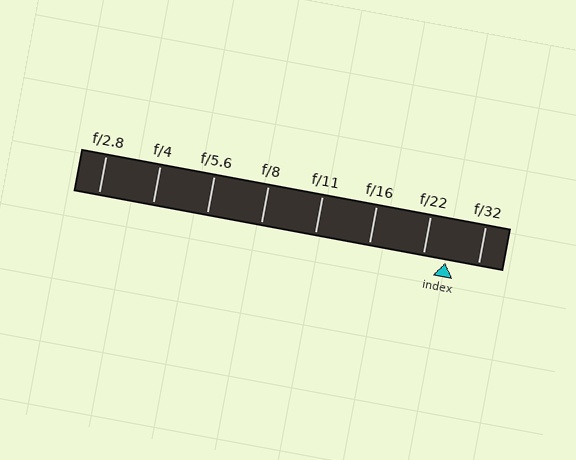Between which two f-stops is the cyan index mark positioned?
The index mark is between f/22 and f/32.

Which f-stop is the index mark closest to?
The index mark is closest to f/22.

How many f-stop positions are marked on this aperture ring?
There are 8 f-stop positions marked.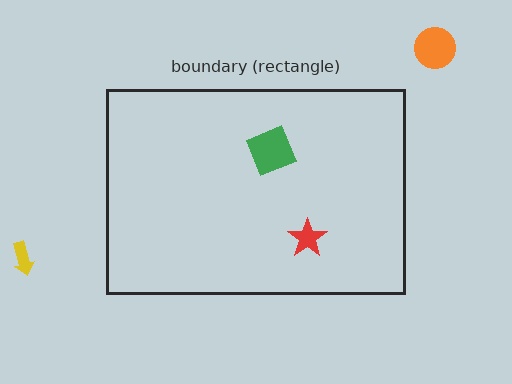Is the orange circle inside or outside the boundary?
Outside.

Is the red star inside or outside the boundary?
Inside.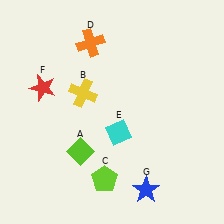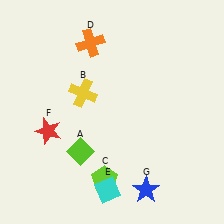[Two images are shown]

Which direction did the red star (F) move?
The red star (F) moved down.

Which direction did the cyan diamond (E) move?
The cyan diamond (E) moved down.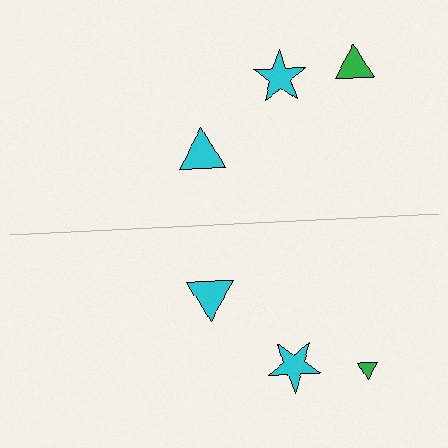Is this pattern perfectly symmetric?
No, the pattern is not perfectly symmetric. The green triangle on the bottom side has a different size than its mirror counterpart.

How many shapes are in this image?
There are 6 shapes in this image.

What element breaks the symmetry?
The green triangle on the bottom side has a different size than its mirror counterpart.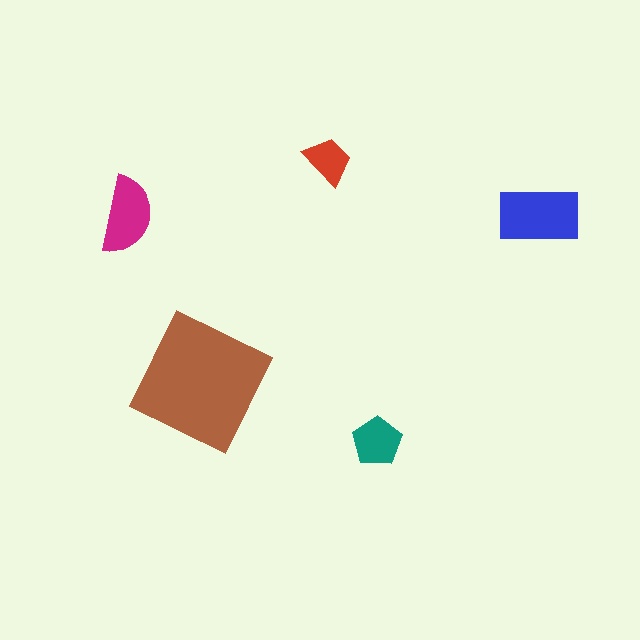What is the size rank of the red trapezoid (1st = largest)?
5th.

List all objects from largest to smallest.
The brown square, the blue rectangle, the magenta semicircle, the teal pentagon, the red trapezoid.